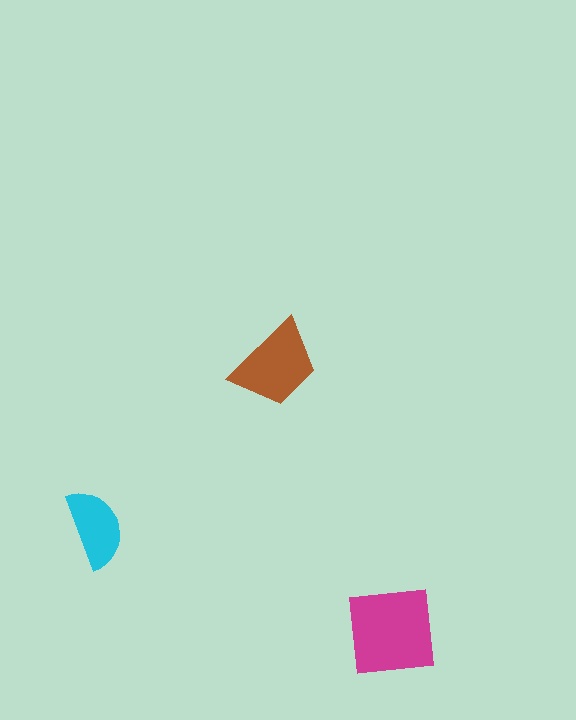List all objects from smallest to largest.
The cyan semicircle, the brown trapezoid, the magenta square.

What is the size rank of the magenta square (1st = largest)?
1st.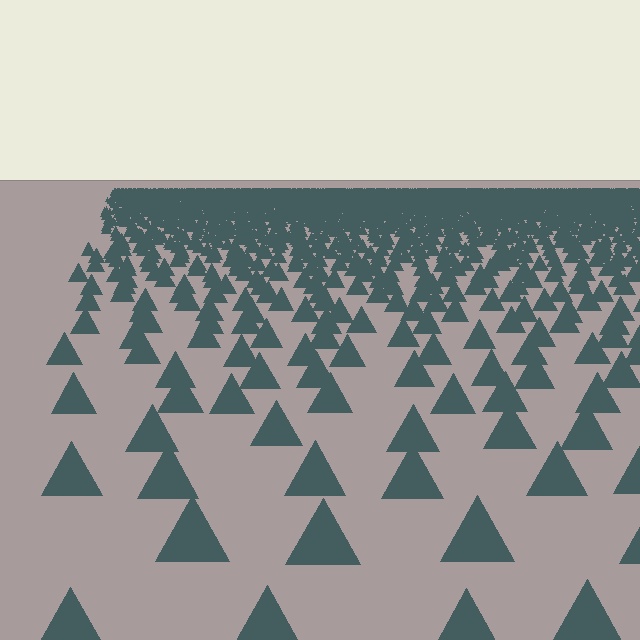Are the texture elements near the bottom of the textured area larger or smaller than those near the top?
Larger. Near the bottom, elements are closer to the viewer and appear at a bigger on-screen size.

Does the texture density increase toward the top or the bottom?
Density increases toward the top.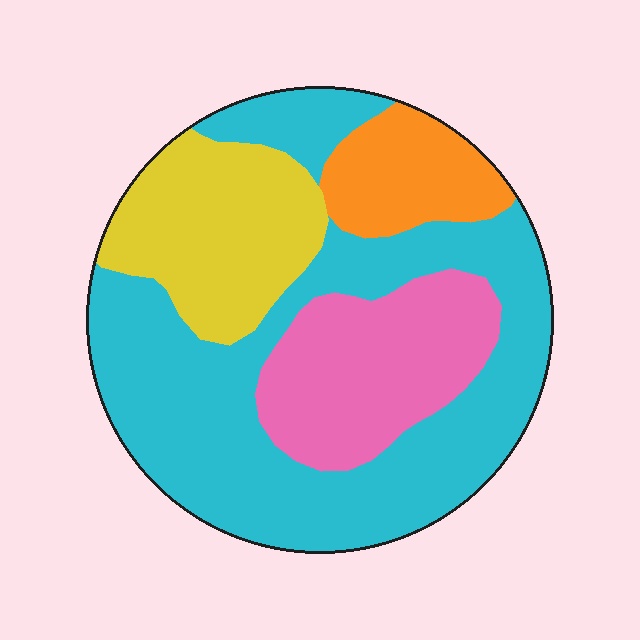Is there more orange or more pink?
Pink.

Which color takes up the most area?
Cyan, at roughly 50%.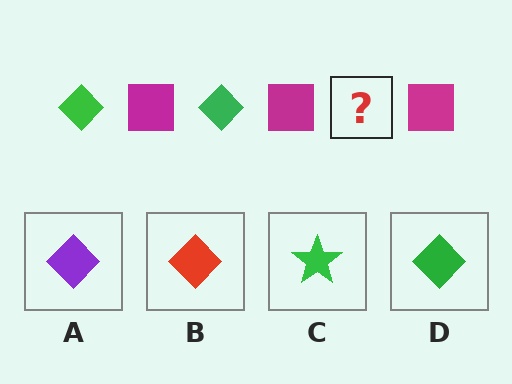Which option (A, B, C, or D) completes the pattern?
D.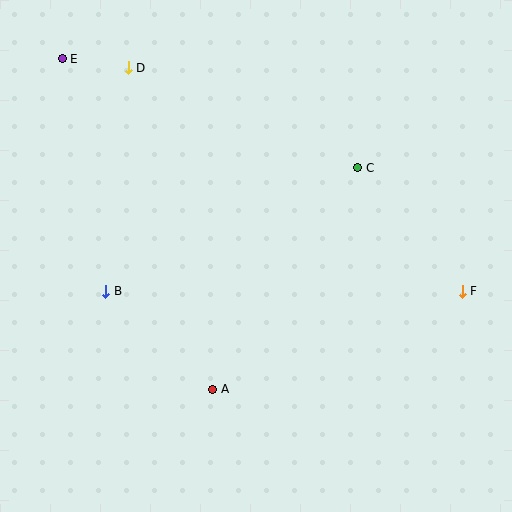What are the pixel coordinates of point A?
Point A is at (212, 389).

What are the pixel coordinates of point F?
Point F is at (462, 291).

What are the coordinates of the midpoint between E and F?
The midpoint between E and F is at (262, 175).